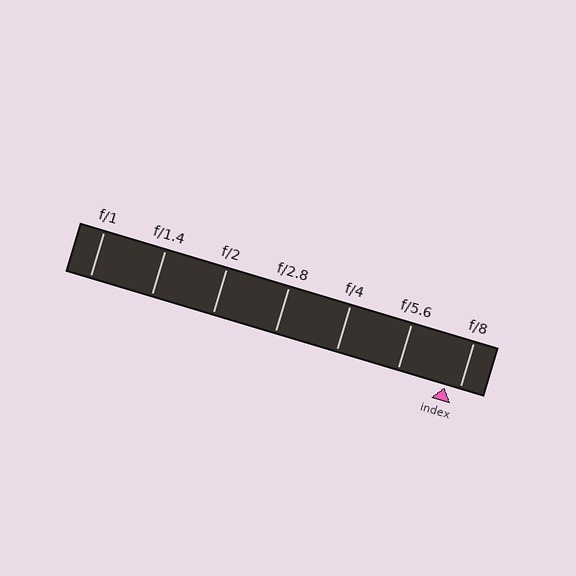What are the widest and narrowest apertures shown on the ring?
The widest aperture shown is f/1 and the narrowest is f/8.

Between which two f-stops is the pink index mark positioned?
The index mark is between f/5.6 and f/8.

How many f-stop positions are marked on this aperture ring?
There are 7 f-stop positions marked.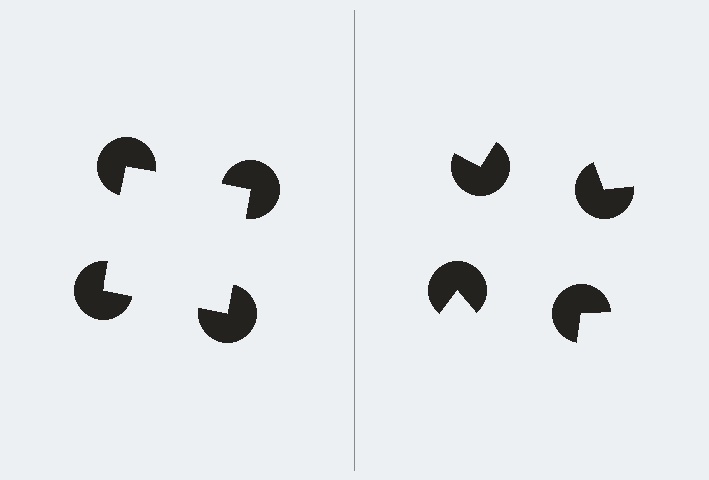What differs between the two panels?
The pac-man discs are positioned identically on both sides; only the wedge orientations differ. On the left they align to a square; on the right they are misaligned.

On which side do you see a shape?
An illusory square appears on the left side. On the right side the wedge cuts are rotated, so no coherent shape forms.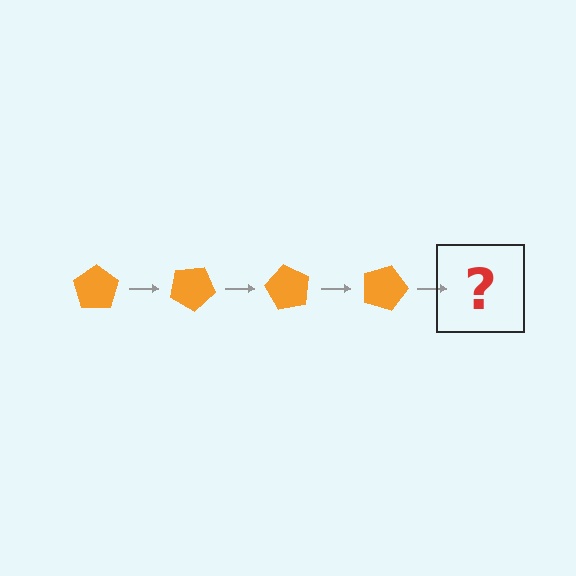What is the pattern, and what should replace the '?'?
The pattern is that the pentagon rotates 30 degrees each step. The '?' should be an orange pentagon rotated 120 degrees.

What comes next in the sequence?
The next element should be an orange pentagon rotated 120 degrees.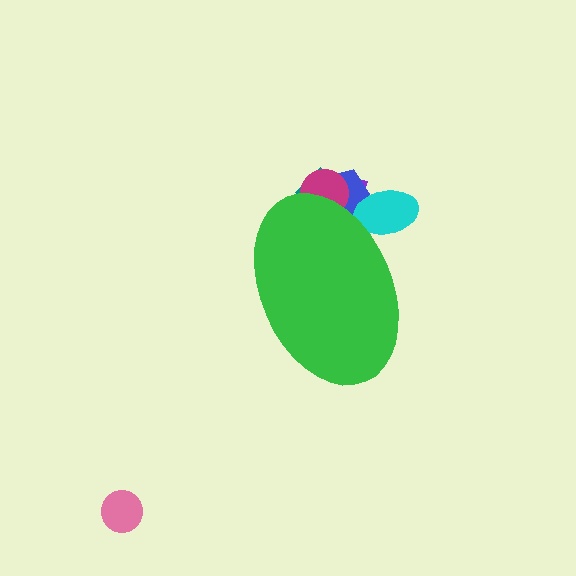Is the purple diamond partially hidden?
Yes, the purple diamond is partially hidden behind the green ellipse.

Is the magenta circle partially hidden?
Yes, the magenta circle is partially hidden behind the green ellipse.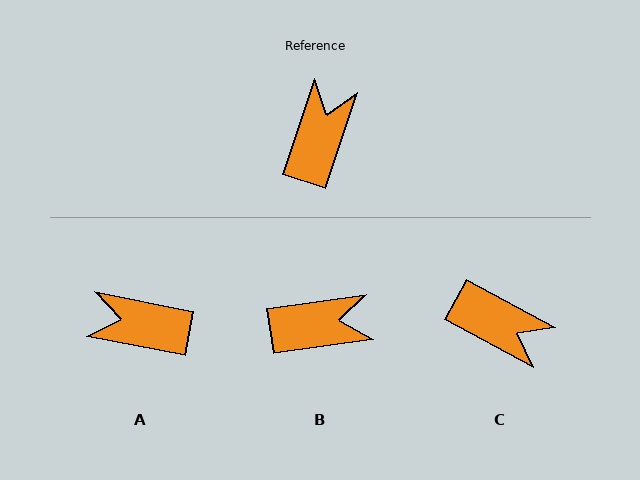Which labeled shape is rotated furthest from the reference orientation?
C, about 101 degrees away.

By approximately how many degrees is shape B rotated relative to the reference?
Approximately 64 degrees clockwise.